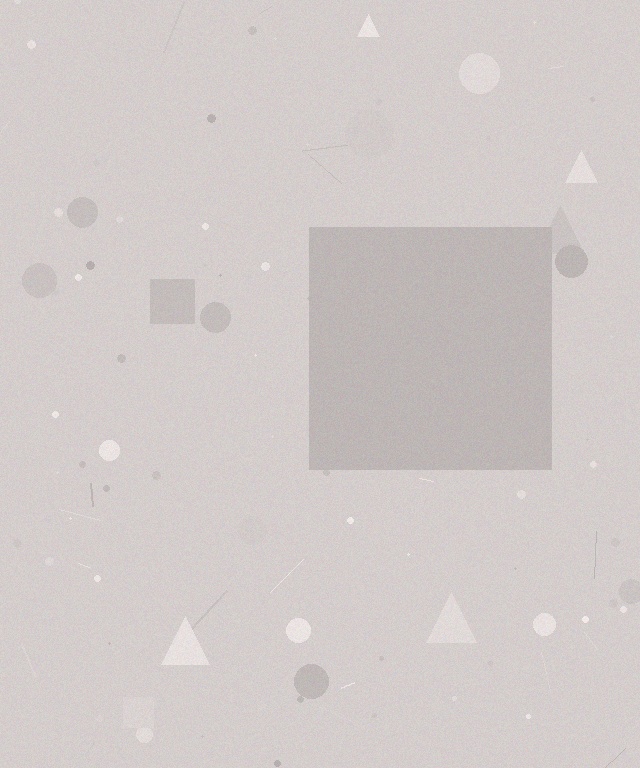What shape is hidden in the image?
A square is hidden in the image.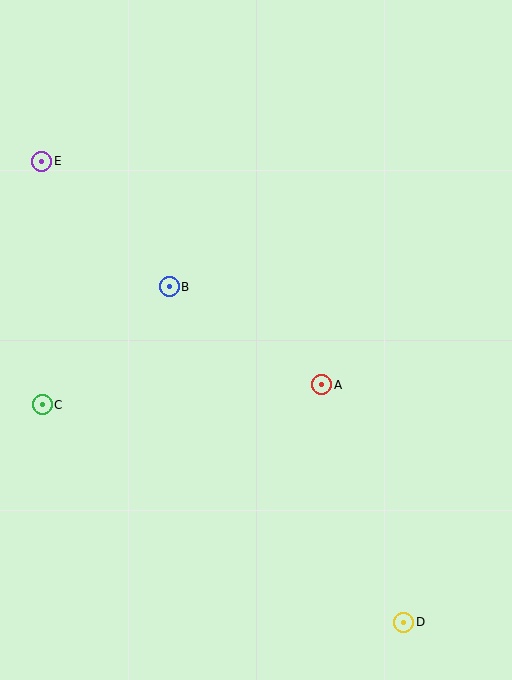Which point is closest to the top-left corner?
Point E is closest to the top-left corner.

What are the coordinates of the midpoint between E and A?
The midpoint between E and A is at (182, 273).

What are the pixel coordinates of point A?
Point A is at (322, 385).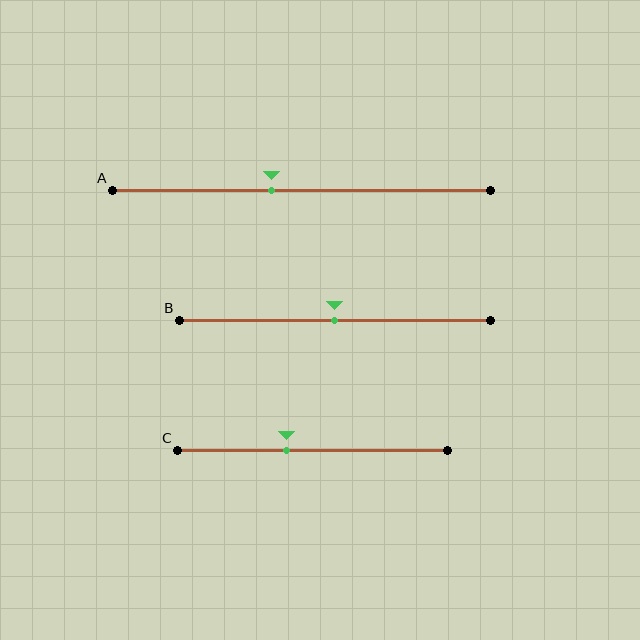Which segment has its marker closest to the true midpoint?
Segment B has its marker closest to the true midpoint.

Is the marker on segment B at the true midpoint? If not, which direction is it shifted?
Yes, the marker on segment B is at the true midpoint.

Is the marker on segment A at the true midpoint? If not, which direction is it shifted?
No, the marker on segment A is shifted to the left by about 8% of the segment length.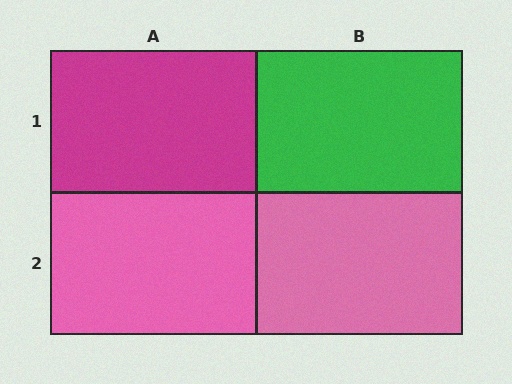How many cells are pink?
2 cells are pink.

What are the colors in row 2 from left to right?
Pink, pink.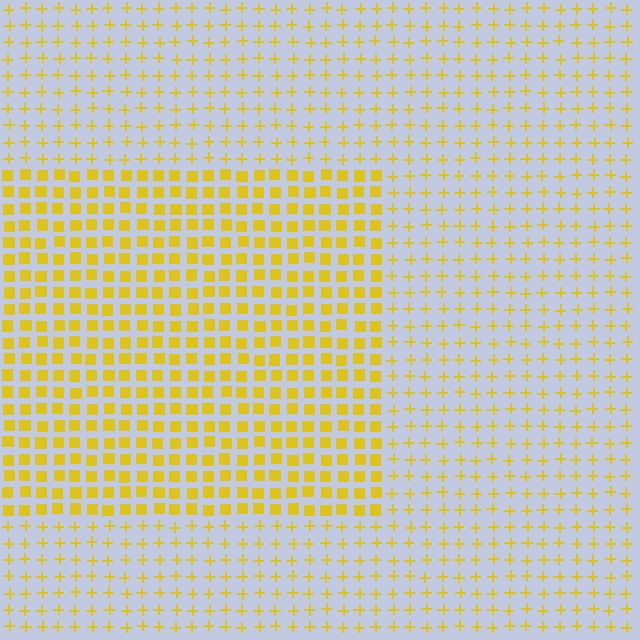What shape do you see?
I see a rectangle.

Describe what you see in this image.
The image is filled with small yellow elements arranged in a uniform grid. A rectangle-shaped region contains squares, while the surrounding area contains plus signs. The boundary is defined purely by the change in element shape.